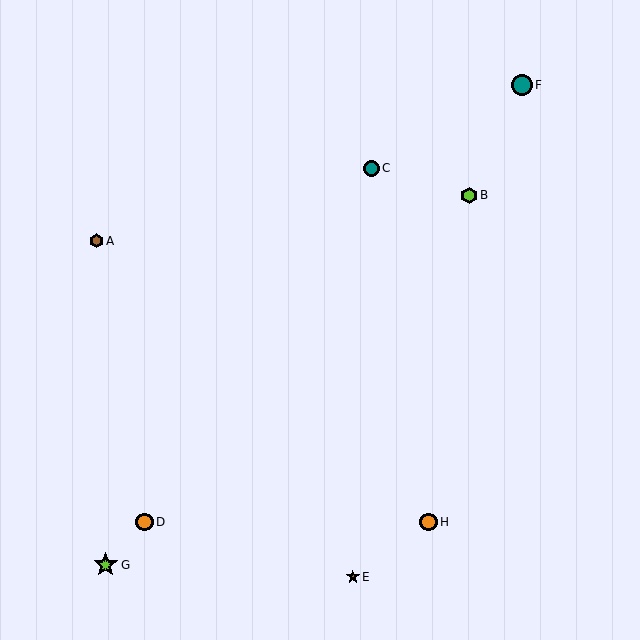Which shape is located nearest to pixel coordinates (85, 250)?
The brown hexagon (labeled A) at (96, 241) is nearest to that location.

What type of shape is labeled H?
Shape H is an orange circle.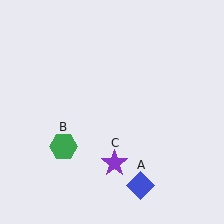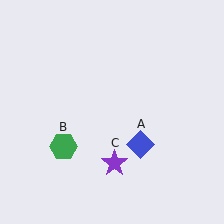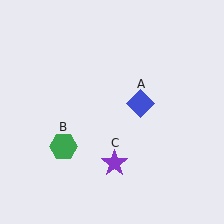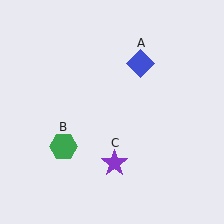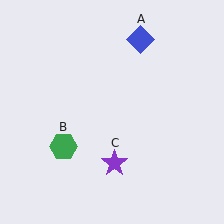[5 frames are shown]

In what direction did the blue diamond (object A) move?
The blue diamond (object A) moved up.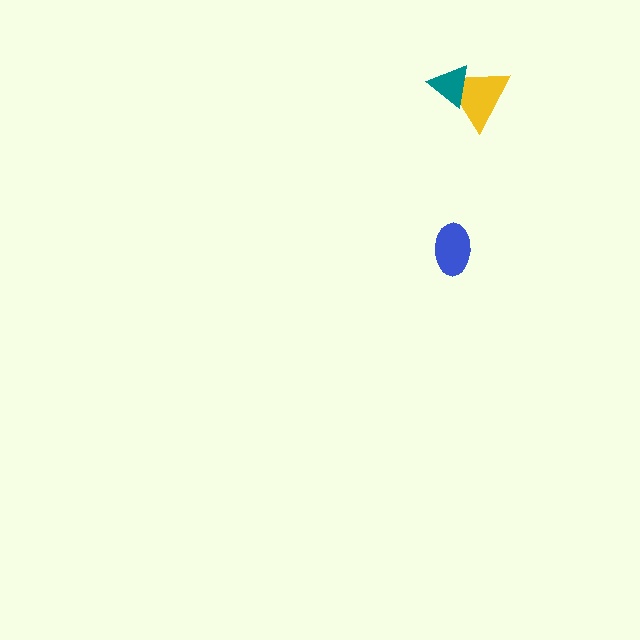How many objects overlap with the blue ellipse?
0 objects overlap with the blue ellipse.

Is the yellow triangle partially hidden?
Yes, it is partially covered by another shape.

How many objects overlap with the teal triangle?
1 object overlaps with the teal triangle.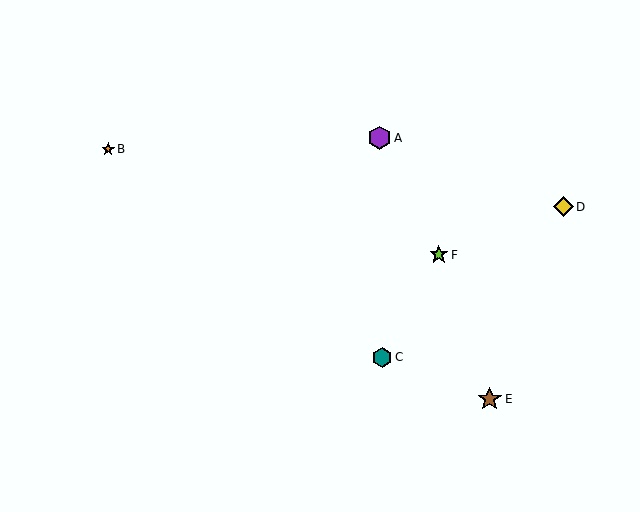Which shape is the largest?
The brown star (labeled E) is the largest.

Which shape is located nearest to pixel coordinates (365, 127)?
The purple hexagon (labeled A) at (379, 138) is nearest to that location.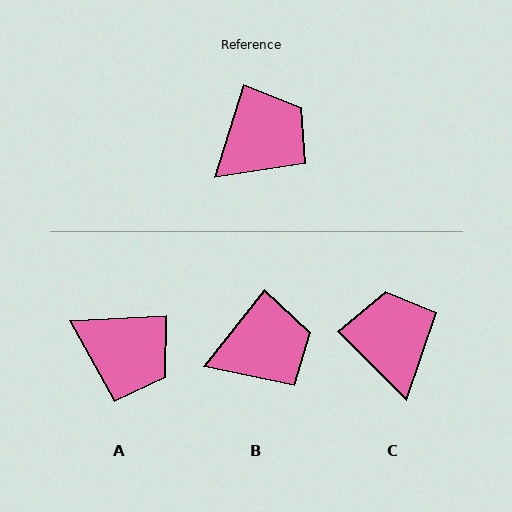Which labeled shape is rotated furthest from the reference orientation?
A, about 69 degrees away.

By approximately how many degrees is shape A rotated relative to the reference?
Approximately 69 degrees clockwise.